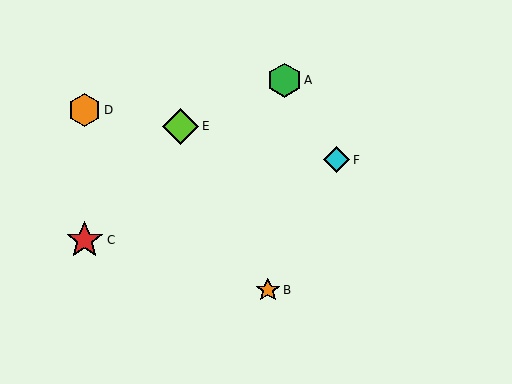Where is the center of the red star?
The center of the red star is at (85, 240).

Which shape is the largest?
The red star (labeled C) is the largest.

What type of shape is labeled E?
Shape E is a lime diamond.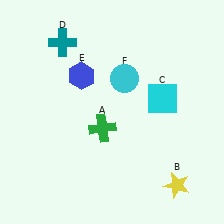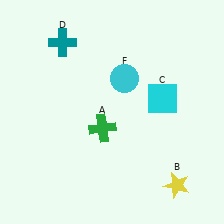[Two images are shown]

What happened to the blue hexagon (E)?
The blue hexagon (E) was removed in Image 2. It was in the top-left area of Image 1.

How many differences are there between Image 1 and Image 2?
There is 1 difference between the two images.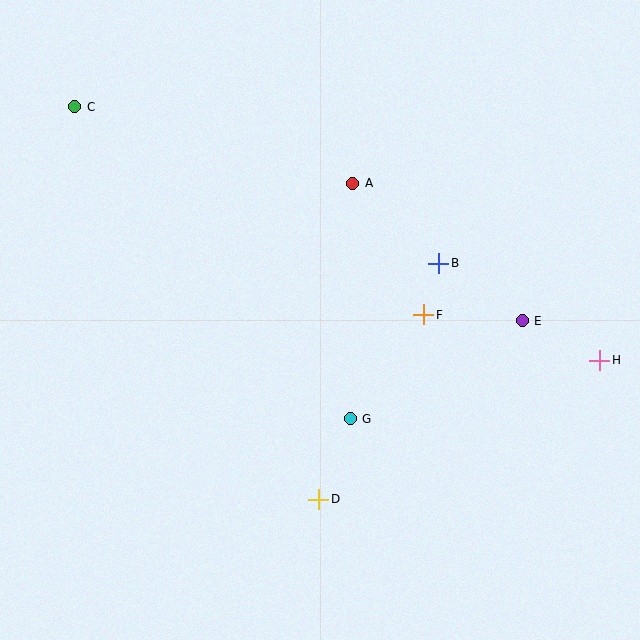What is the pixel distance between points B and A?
The distance between B and A is 118 pixels.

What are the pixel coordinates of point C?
Point C is at (75, 107).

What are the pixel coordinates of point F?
Point F is at (424, 315).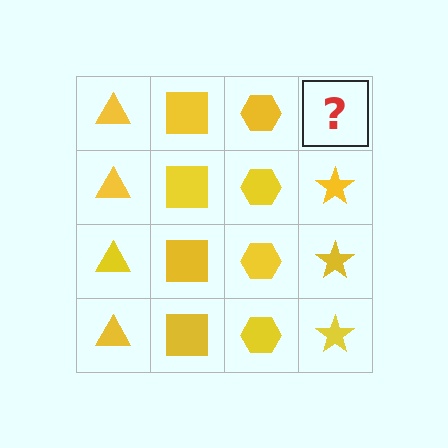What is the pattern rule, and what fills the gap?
The rule is that each column has a consistent shape. The gap should be filled with a yellow star.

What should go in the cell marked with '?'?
The missing cell should contain a yellow star.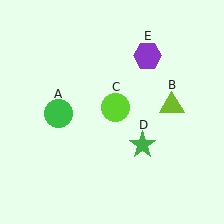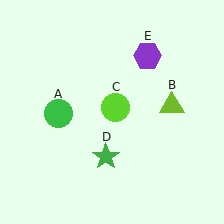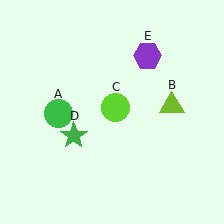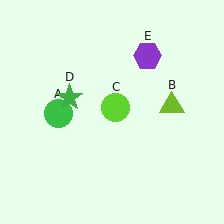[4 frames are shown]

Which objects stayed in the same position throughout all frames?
Green circle (object A) and lime triangle (object B) and lime circle (object C) and purple hexagon (object E) remained stationary.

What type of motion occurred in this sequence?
The green star (object D) rotated clockwise around the center of the scene.